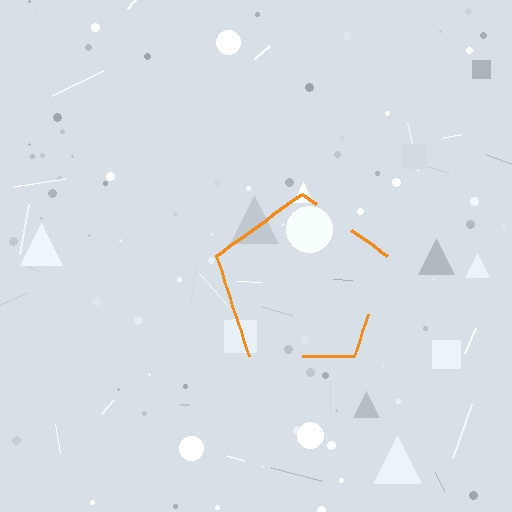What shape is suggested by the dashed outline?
The dashed outline suggests a pentagon.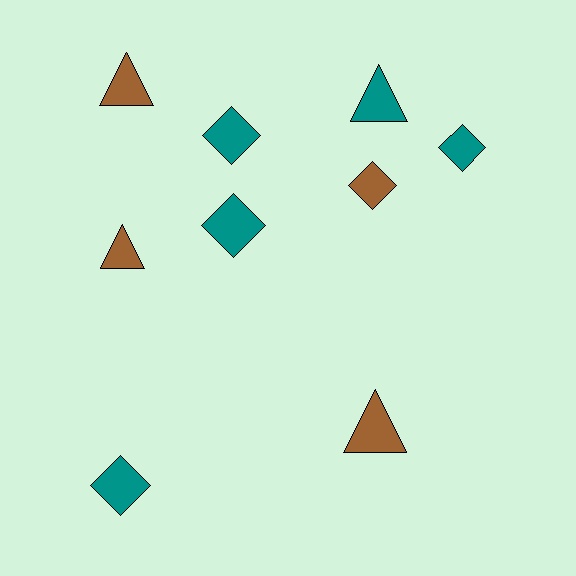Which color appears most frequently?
Teal, with 5 objects.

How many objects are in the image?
There are 9 objects.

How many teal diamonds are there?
There are 4 teal diamonds.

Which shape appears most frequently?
Diamond, with 5 objects.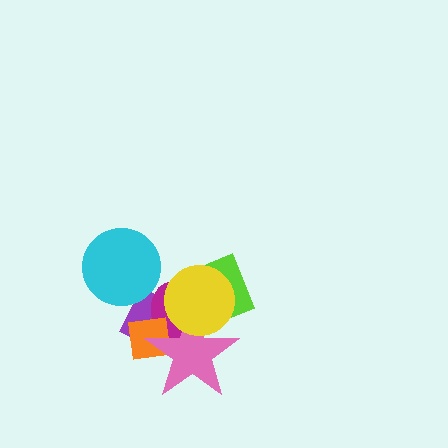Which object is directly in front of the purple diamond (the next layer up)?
The magenta ellipse is directly in front of the purple diamond.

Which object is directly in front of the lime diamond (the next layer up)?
The pink star is directly in front of the lime diamond.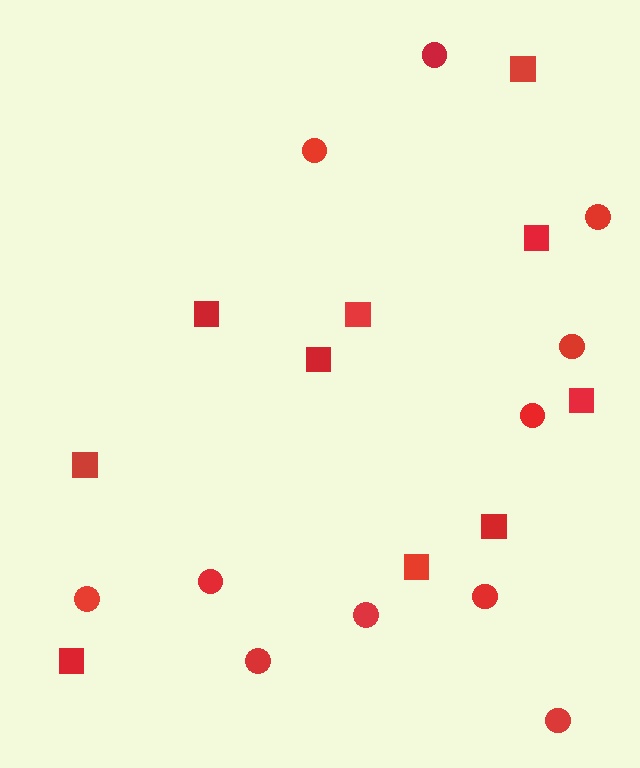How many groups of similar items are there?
There are 2 groups: one group of squares (10) and one group of circles (11).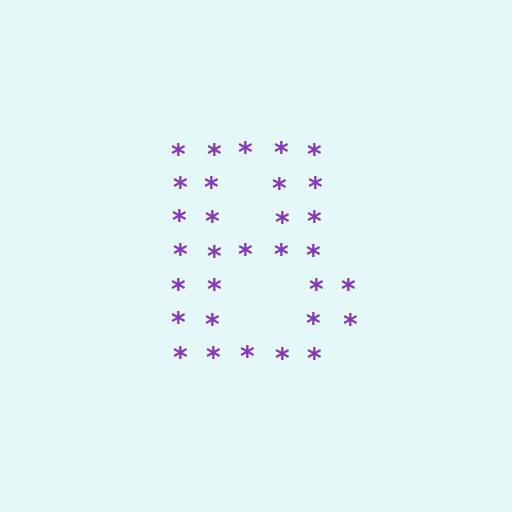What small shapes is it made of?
It is made of small asterisks.